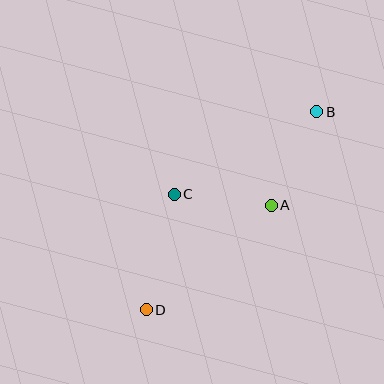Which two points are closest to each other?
Points A and C are closest to each other.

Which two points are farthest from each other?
Points B and D are farthest from each other.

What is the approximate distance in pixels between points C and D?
The distance between C and D is approximately 119 pixels.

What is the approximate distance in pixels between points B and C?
The distance between B and C is approximately 165 pixels.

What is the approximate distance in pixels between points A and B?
The distance between A and B is approximately 104 pixels.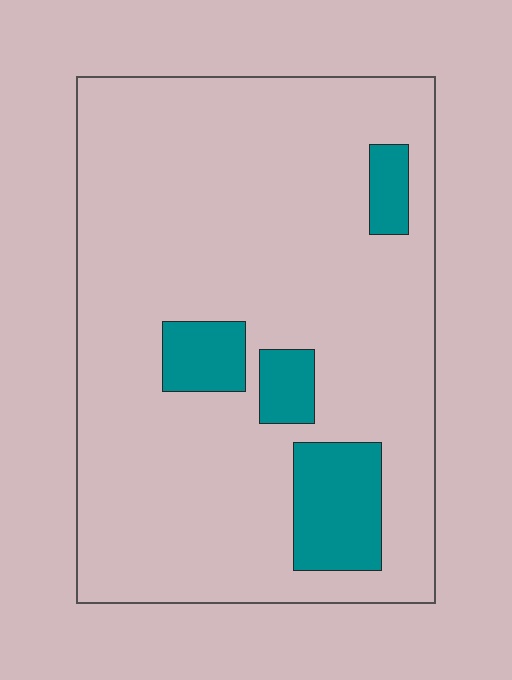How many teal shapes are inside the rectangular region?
4.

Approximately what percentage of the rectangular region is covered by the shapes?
Approximately 15%.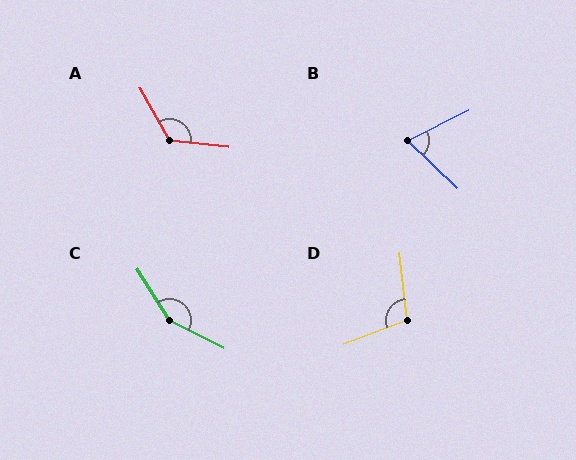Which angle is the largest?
C, at approximately 149 degrees.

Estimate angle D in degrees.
Approximately 105 degrees.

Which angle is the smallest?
B, at approximately 70 degrees.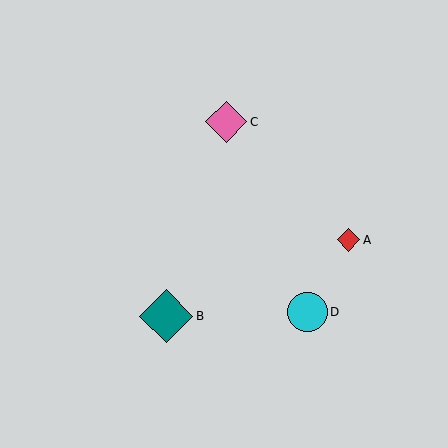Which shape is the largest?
The teal diamond (labeled B) is the largest.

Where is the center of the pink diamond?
The center of the pink diamond is at (226, 122).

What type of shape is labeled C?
Shape C is a pink diamond.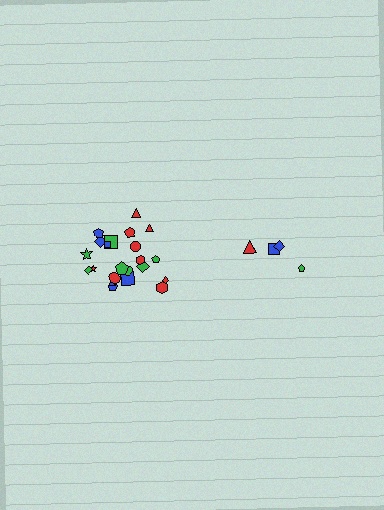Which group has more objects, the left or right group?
The left group.